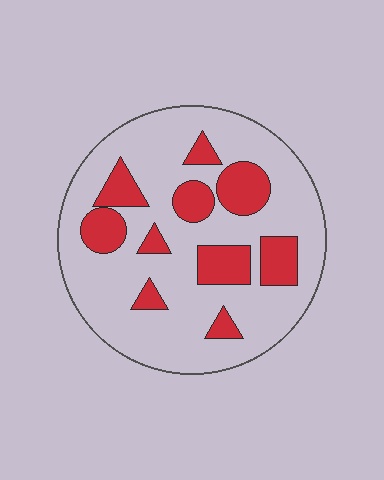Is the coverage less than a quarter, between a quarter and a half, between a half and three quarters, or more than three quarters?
Less than a quarter.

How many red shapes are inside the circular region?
10.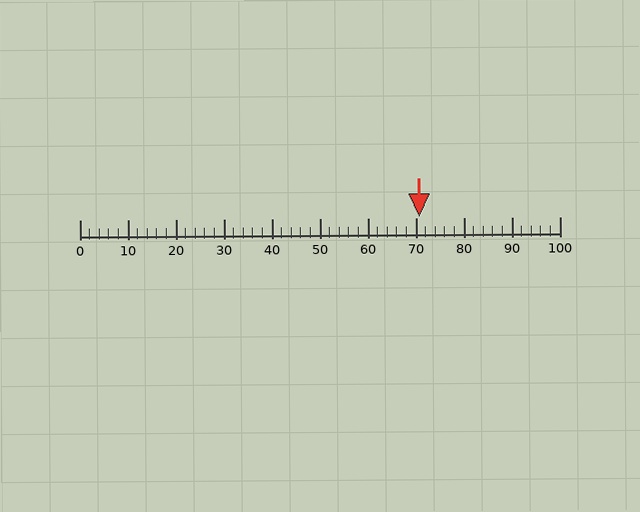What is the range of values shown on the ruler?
The ruler shows values from 0 to 100.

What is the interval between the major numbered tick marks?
The major tick marks are spaced 10 units apart.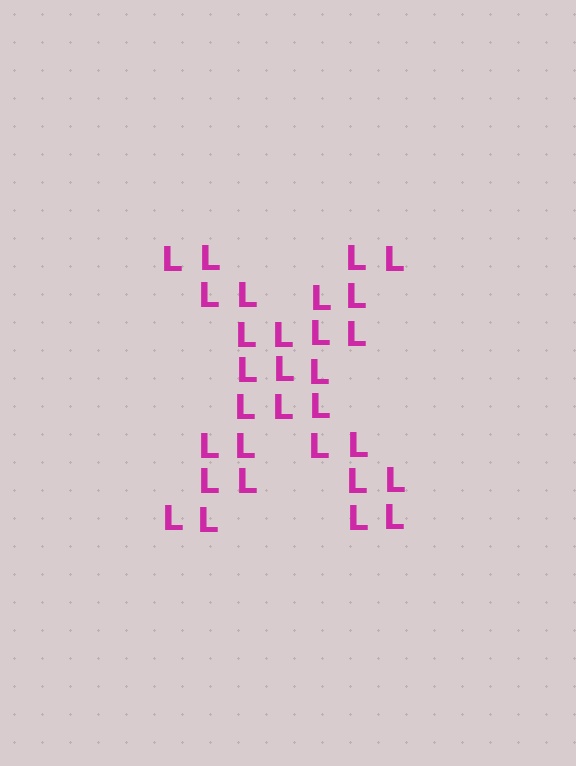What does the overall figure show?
The overall figure shows the letter X.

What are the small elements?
The small elements are letter L's.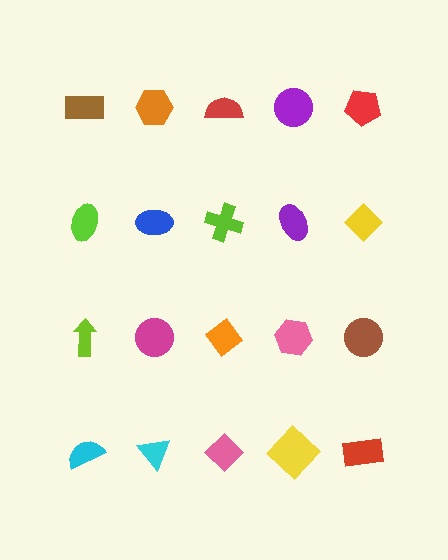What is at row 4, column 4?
A yellow diamond.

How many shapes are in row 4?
5 shapes.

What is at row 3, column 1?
A lime arrow.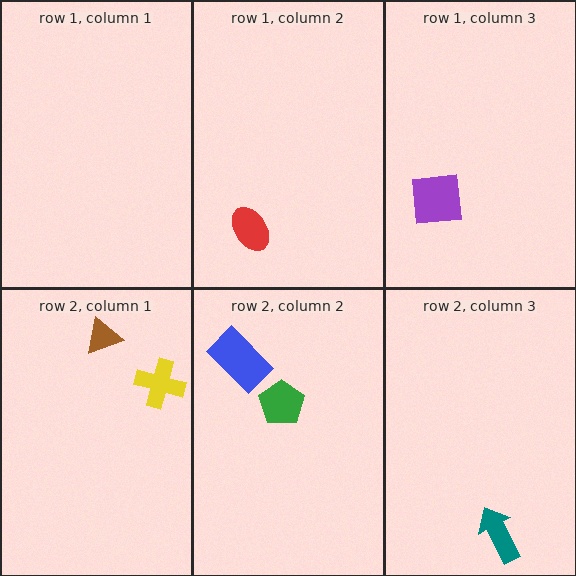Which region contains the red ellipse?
The row 1, column 2 region.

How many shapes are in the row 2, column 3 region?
1.